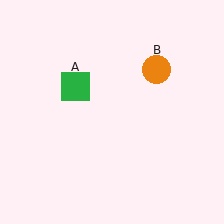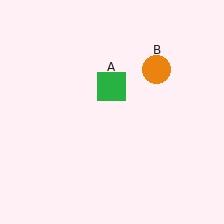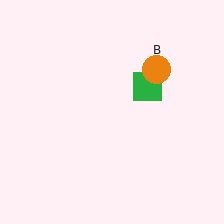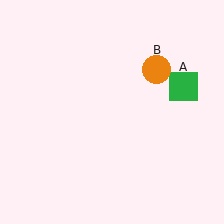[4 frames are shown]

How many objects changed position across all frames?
1 object changed position: green square (object A).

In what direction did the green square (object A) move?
The green square (object A) moved right.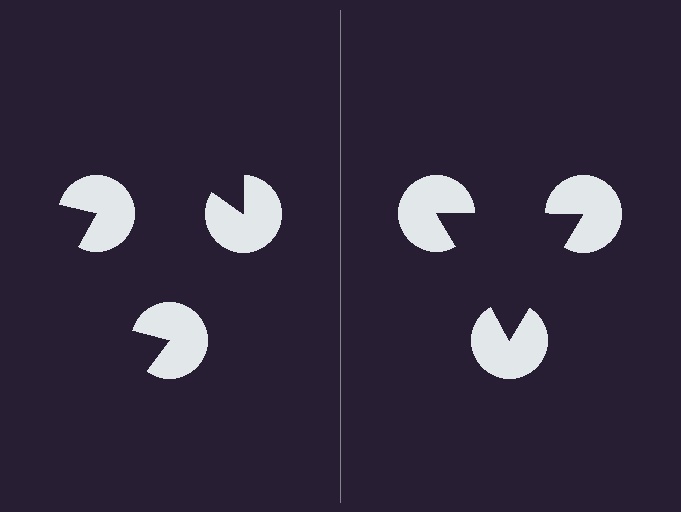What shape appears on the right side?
An illusory triangle.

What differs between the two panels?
The pac-man discs are positioned identically on both sides; only the wedge orientations differ. On the right they align to a triangle; on the left they are misaligned.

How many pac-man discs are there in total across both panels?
6 — 3 on each side.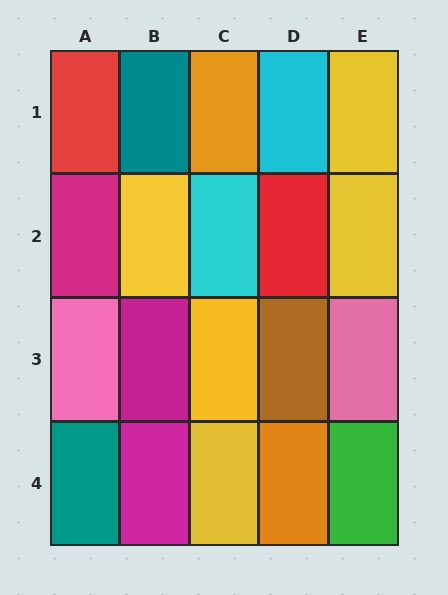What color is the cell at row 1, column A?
Red.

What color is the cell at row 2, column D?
Red.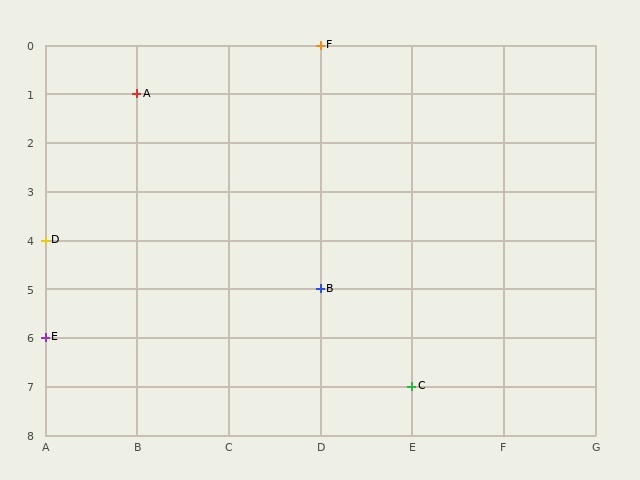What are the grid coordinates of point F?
Point F is at grid coordinates (D, 0).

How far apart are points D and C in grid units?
Points D and C are 4 columns and 3 rows apart (about 5.0 grid units diagonally).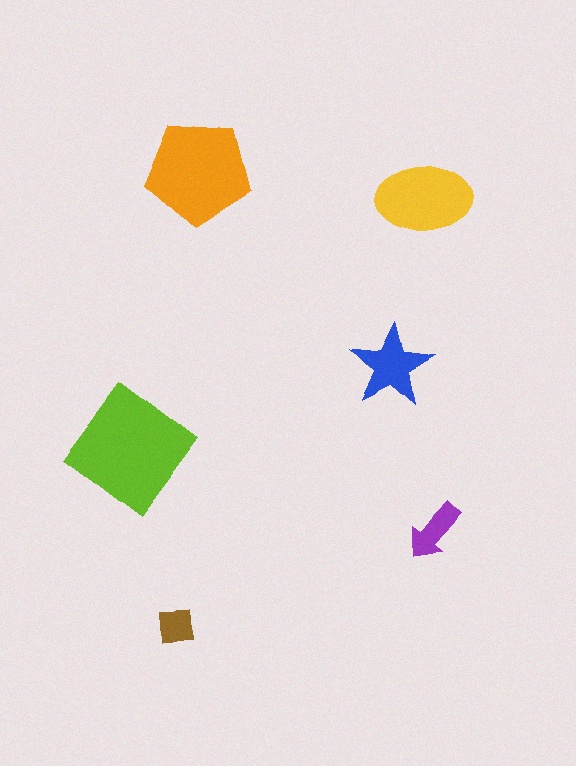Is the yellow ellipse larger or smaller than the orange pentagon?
Smaller.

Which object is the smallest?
The brown square.